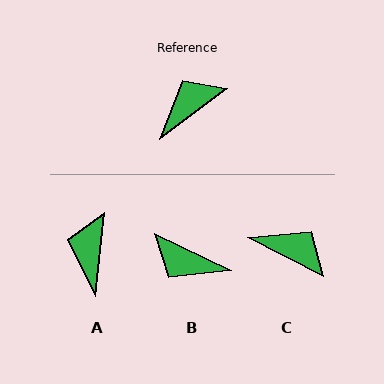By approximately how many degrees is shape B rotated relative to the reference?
Approximately 118 degrees counter-clockwise.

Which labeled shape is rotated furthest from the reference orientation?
B, about 118 degrees away.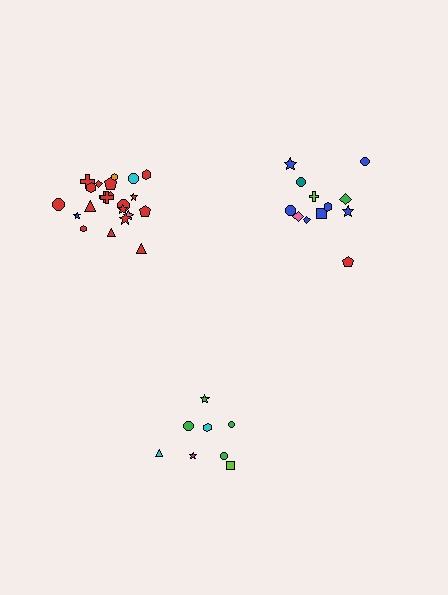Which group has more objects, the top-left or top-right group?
The top-left group.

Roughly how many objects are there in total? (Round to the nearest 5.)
Roughly 40 objects in total.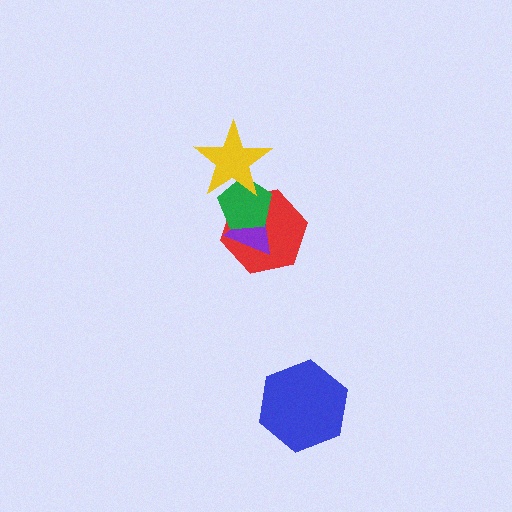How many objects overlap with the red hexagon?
2 objects overlap with the red hexagon.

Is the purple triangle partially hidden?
Yes, it is partially covered by another shape.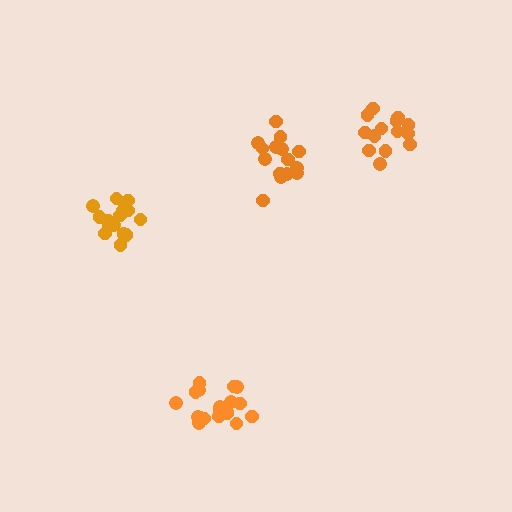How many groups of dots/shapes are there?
There are 4 groups.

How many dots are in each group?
Group 1: 17 dots, Group 2: 18 dots, Group 3: 14 dots, Group 4: 16 dots (65 total).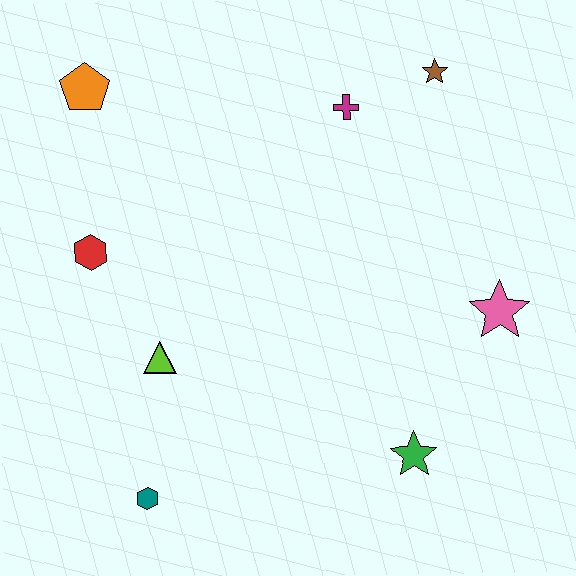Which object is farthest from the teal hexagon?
The brown star is farthest from the teal hexagon.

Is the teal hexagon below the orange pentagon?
Yes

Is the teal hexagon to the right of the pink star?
No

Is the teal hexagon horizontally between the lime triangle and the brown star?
No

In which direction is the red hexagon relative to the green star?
The red hexagon is to the left of the green star.